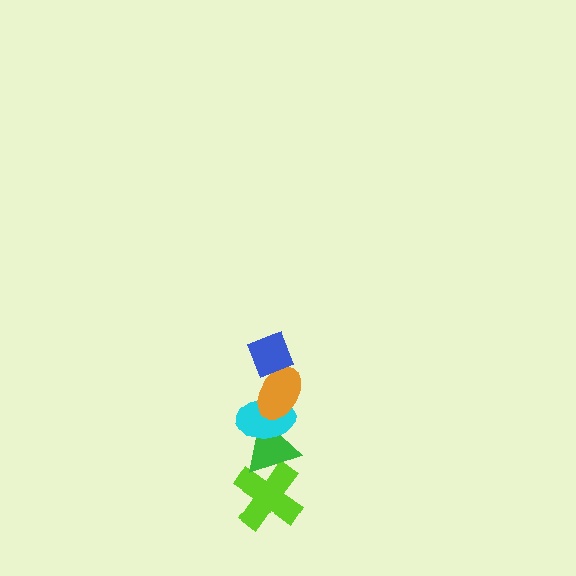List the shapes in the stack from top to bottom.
From top to bottom: the blue diamond, the orange ellipse, the cyan ellipse, the green triangle, the lime cross.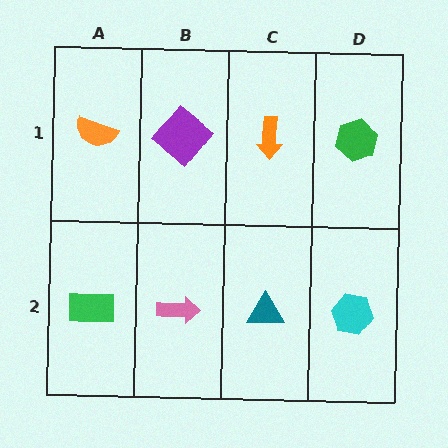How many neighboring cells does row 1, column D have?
2.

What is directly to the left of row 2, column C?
A pink arrow.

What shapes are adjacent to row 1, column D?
A cyan hexagon (row 2, column D), an orange arrow (row 1, column C).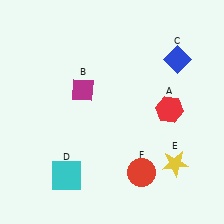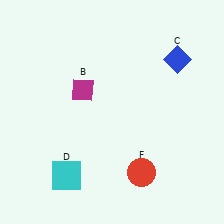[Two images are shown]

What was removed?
The yellow star (E), the red hexagon (A) were removed in Image 2.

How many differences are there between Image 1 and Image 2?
There are 2 differences between the two images.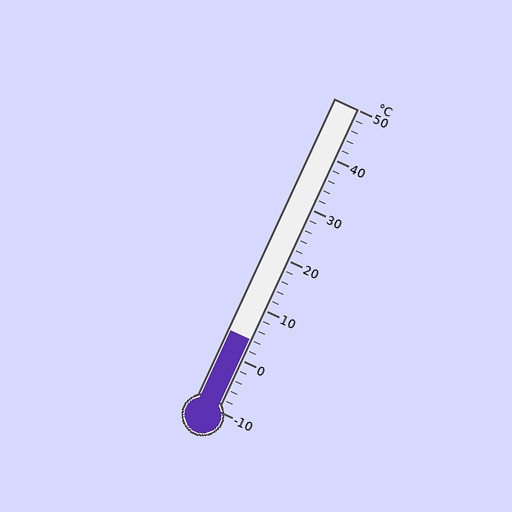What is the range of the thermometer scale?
The thermometer scale ranges from -10°C to 50°C.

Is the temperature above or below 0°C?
The temperature is above 0°C.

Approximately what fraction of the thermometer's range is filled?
The thermometer is filled to approximately 25% of its range.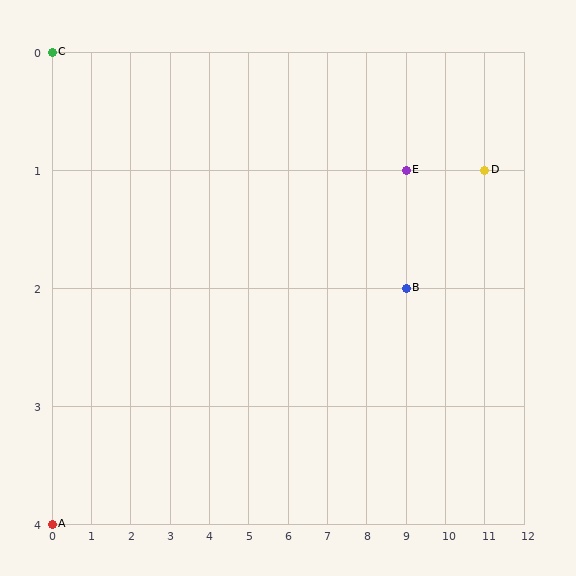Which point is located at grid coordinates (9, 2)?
Point B is at (9, 2).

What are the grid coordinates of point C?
Point C is at grid coordinates (0, 0).